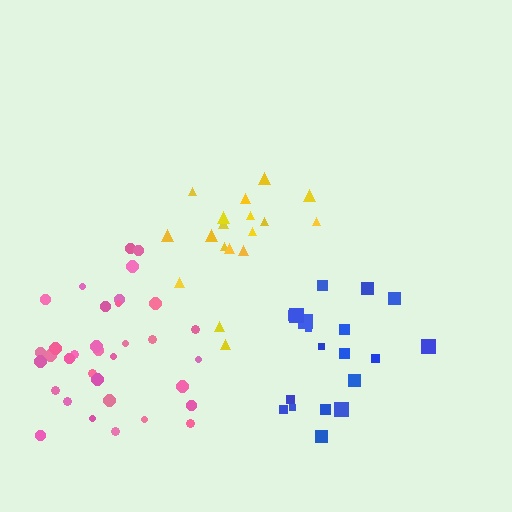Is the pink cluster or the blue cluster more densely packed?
Pink.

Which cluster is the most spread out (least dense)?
Blue.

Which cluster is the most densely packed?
Yellow.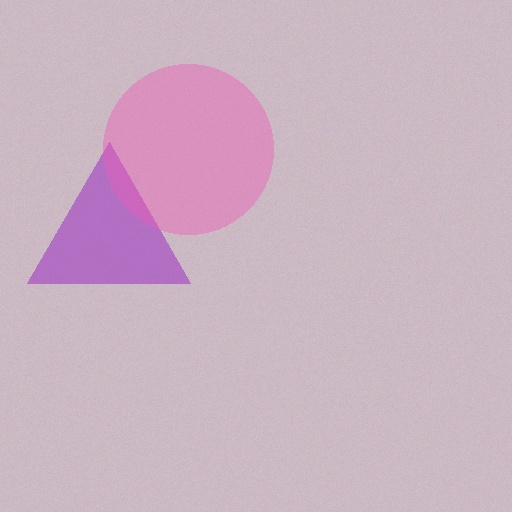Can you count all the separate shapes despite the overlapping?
Yes, there are 2 separate shapes.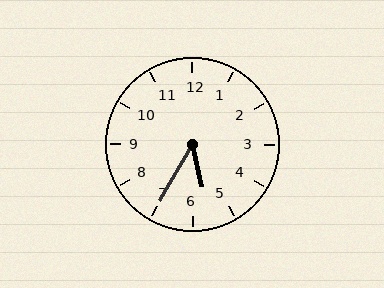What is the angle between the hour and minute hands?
Approximately 42 degrees.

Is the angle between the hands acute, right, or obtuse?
It is acute.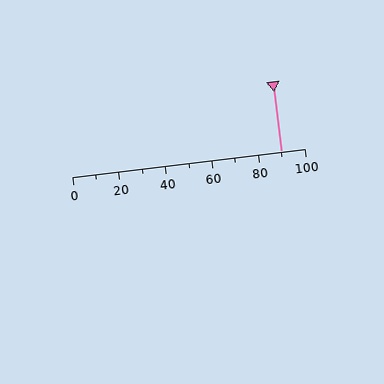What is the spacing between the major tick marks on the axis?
The major ticks are spaced 20 apart.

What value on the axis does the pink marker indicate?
The marker indicates approximately 90.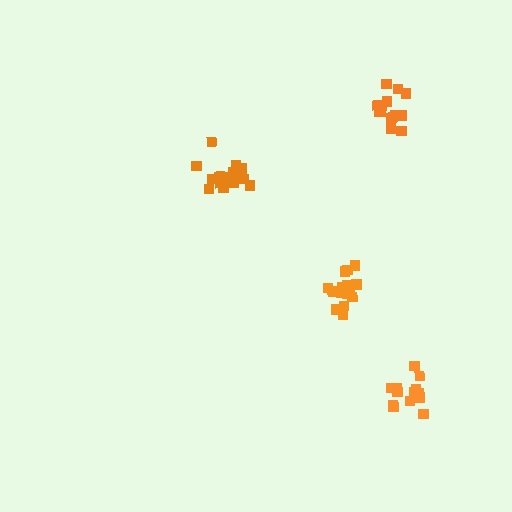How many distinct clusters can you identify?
There are 4 distinct clusters.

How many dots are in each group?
Group 1: 17 dots, Group 2: 13 dots, Group 3: 16 dots, Group 4: 16 dots (62 total).